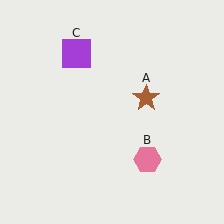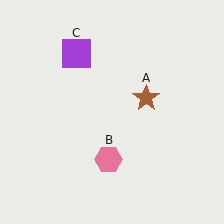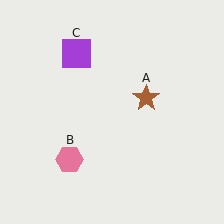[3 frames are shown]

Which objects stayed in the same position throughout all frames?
Brown star (object A) and purple square (object C) remained stationary.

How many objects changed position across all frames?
1 object changed position: pink hexagon (object B).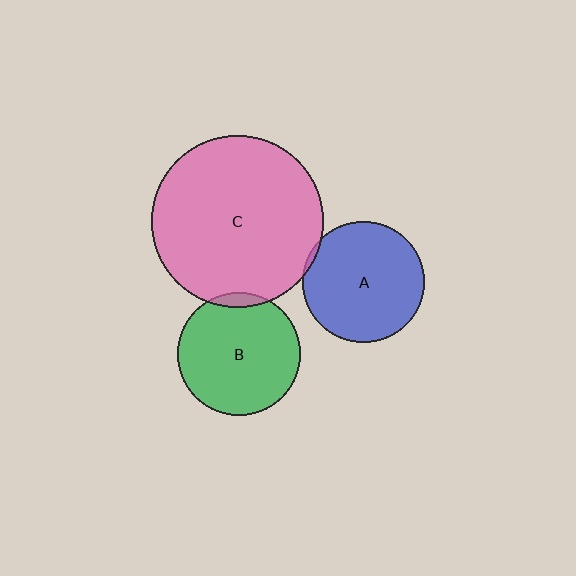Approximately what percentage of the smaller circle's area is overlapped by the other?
Approximately 5%.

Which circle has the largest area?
Circle C (pink).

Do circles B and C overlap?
Yes.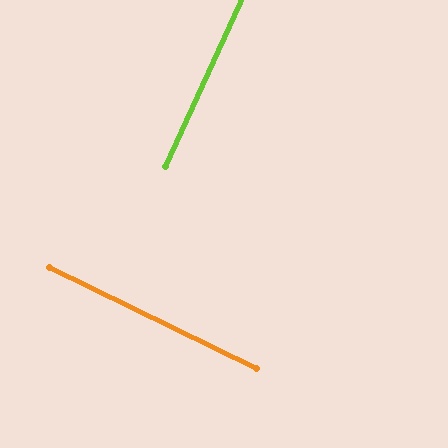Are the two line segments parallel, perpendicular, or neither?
Perpendicular — they meet at approximately 88°.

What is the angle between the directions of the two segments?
Approximately 88 degrees.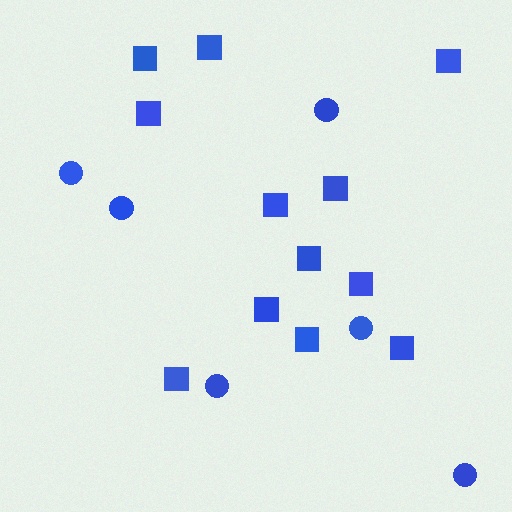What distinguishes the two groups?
There are 2 groups: one group of circles (6) and one group of squares (12).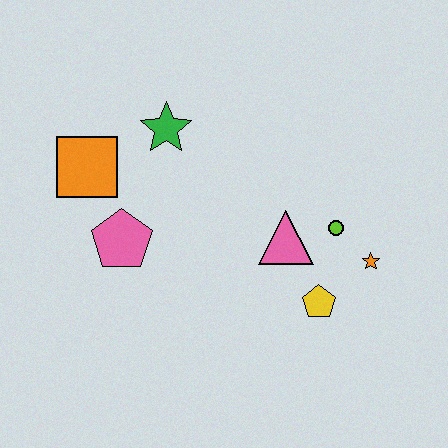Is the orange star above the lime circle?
No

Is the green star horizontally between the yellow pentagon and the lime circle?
No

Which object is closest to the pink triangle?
The lime circle is closest to the pink triangle.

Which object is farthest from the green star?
The orange star is farthest from the green star.